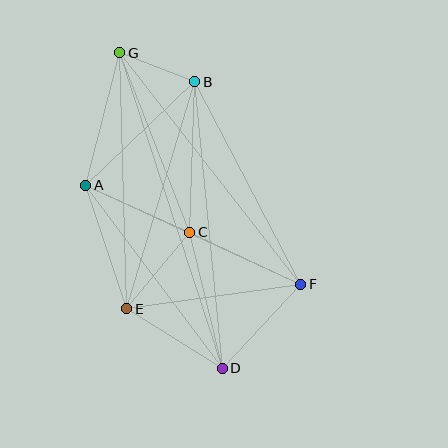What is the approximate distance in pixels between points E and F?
The distance between E and F is approximately 176 pixels.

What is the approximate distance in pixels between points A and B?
The distance between A and B is approximately 150 pixels.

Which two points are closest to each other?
Points B and G are closest to each other.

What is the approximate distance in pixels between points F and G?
The distance between F and G is approximately 294 pixels.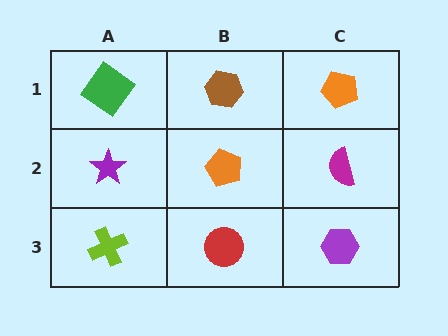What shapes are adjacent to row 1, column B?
An orange pentagon (row 2, column B), a green diamond (row 1, column A), an orange pentagon (row 1, column C).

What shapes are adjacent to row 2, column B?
A brown hexagon (row 1, column B), a red circle (row 3, column B), a purple star (row 2, column A), a magenta semicircle (row 2, column C).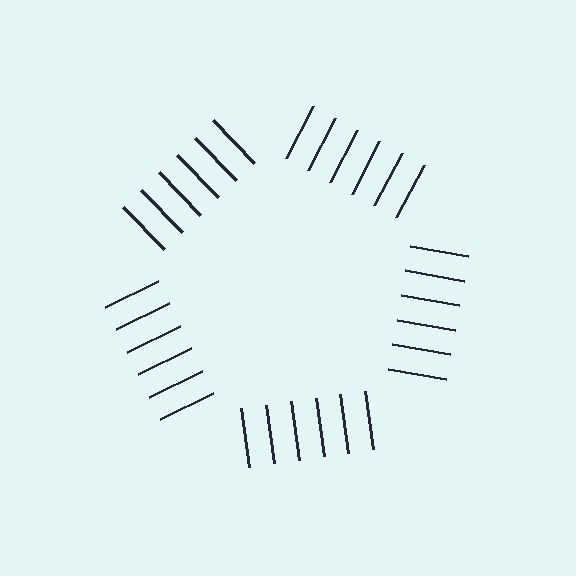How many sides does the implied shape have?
5 sides — the line-ends trace a pentagon.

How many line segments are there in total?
30 — 6 along each of the 5 edges.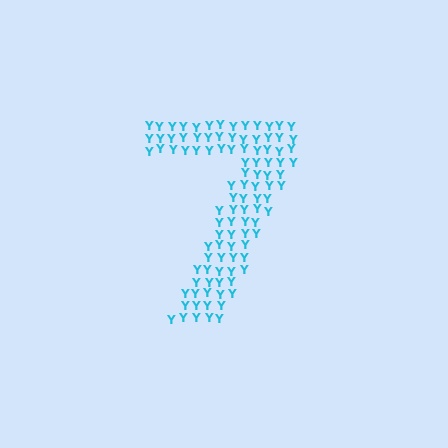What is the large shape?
The large shape is the digit 7.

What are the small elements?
The small elements are letter Y's.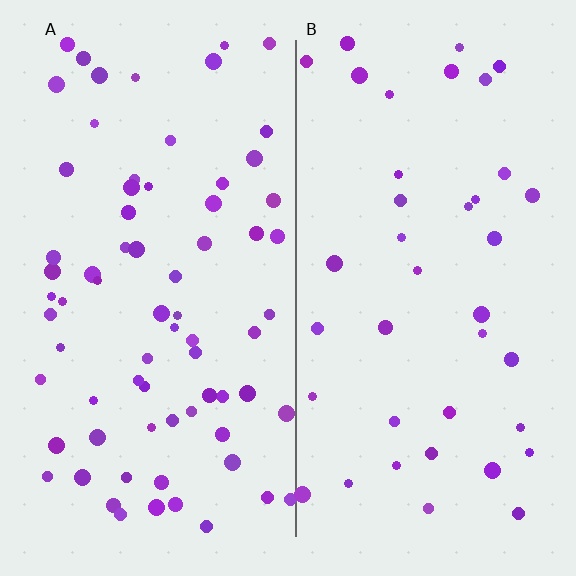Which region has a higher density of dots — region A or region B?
A (the left).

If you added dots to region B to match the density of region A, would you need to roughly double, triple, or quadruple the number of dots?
Approximately double.